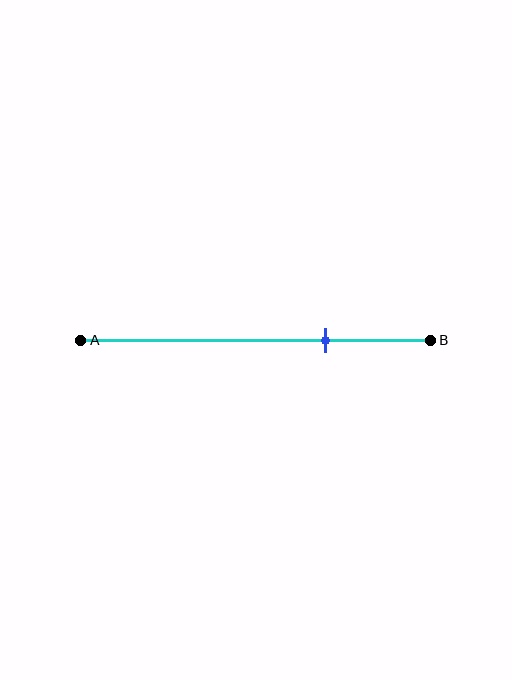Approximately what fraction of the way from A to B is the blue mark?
The blue mark is approximately 70% of the way from A to B.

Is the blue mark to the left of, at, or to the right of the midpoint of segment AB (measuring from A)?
The blue mark is to the right of the midpoint of segment AB.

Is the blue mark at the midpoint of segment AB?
No, the mark is at about 70% from A, not at the 50% midpoint.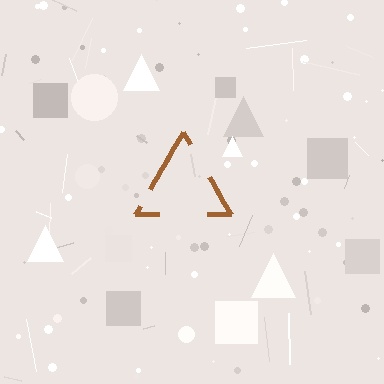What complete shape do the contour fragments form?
The contour fragments form a triangle.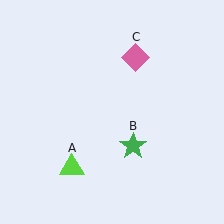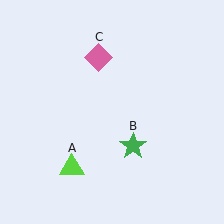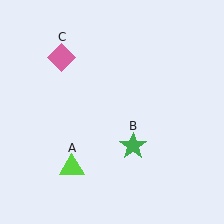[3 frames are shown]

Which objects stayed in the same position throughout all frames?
Lime triangle (object A) and green star (object B) remained stationary.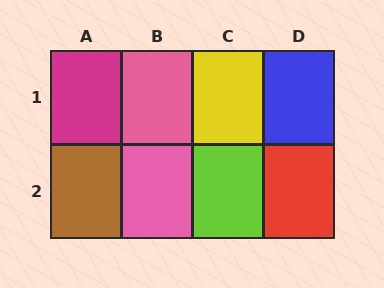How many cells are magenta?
1 cell is magenta.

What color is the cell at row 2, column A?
Brown.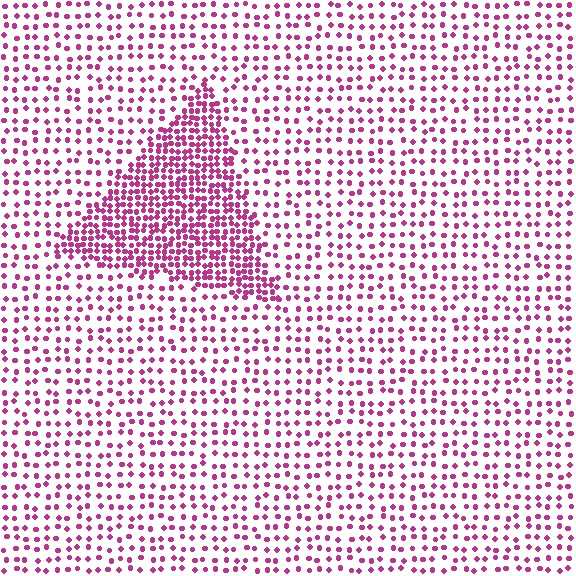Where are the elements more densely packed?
The elements are more densely packed inside the triangle boundary.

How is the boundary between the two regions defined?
The boundary is defined by a change in element density (approximately 2.4x ratio). All elements are the same color, size, and shape.